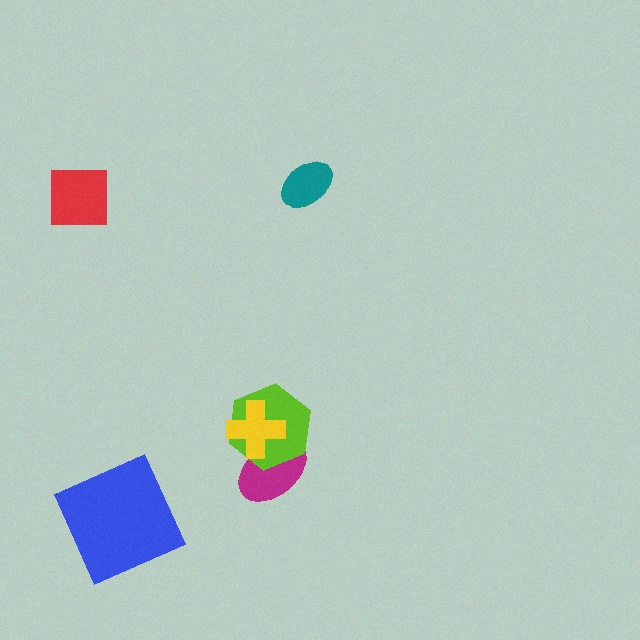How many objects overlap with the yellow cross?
2 objects overlap with the yellow cross.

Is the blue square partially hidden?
No, no other shape covers it.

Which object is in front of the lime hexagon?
The yellow cross is in front of the lime hexagon.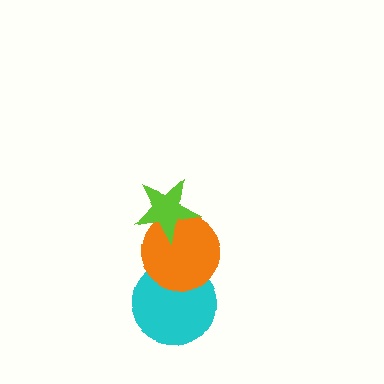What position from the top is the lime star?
The lime star is 1st from the top.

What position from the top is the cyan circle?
The cyan circle is 3rd from the top.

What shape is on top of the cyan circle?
The orange circle is on top of the cyan circle.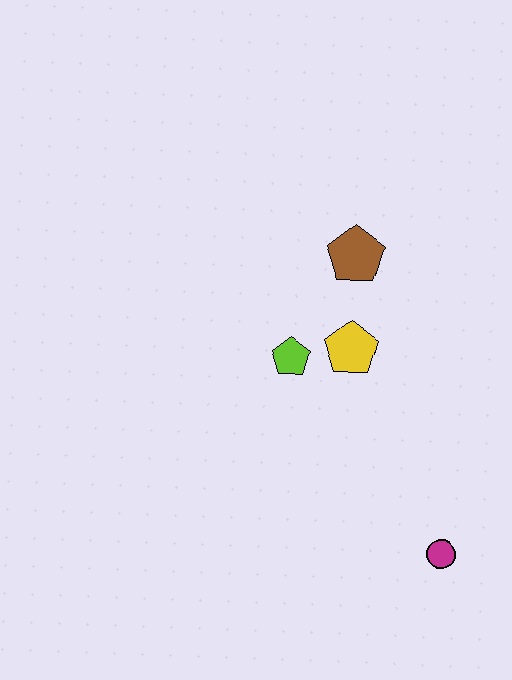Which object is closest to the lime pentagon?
The yellow pentagon is closest to the lime pentagon.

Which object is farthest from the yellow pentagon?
The magenta circle is farthest from the yellow pentagon.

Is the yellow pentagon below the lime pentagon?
No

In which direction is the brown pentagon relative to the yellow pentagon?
The brown pentagon is above the yellow pentagon.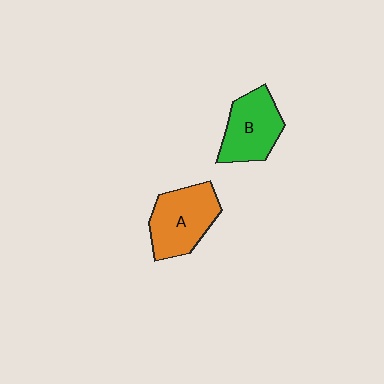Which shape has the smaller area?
Shape B (green).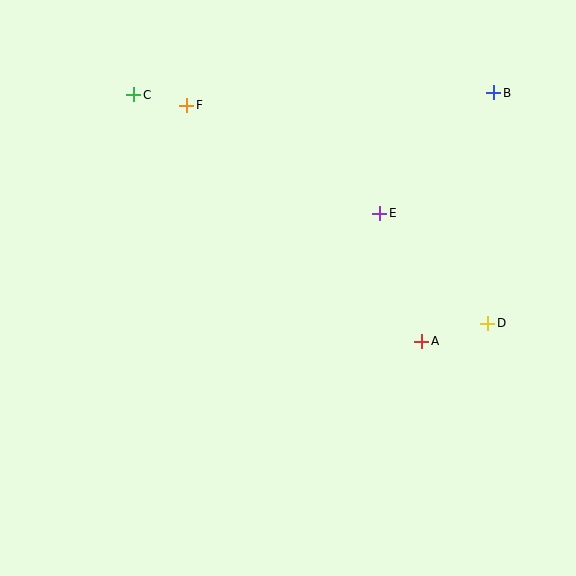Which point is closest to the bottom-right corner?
Point D is closest to the bottom-right corner.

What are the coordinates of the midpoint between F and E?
The midpoint between F and E is at (283, 159).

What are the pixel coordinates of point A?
Point A is at (422, 341).